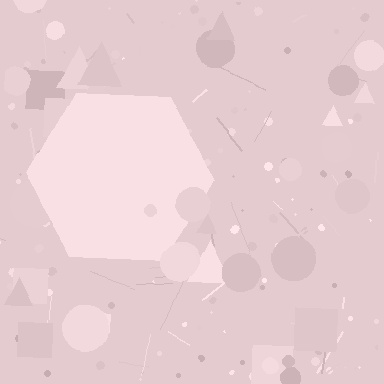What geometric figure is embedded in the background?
A hexagon is embedded in the background.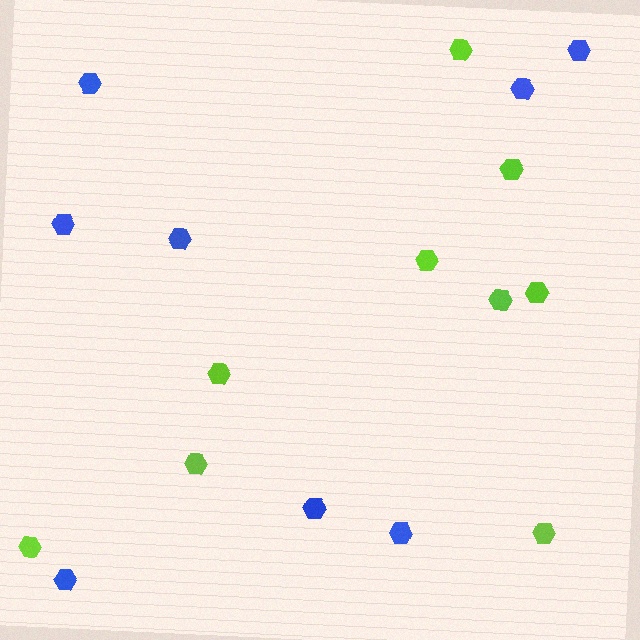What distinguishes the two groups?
There are 2 groups: one group of blue hexagons (8) and one group of lime hexagons (9).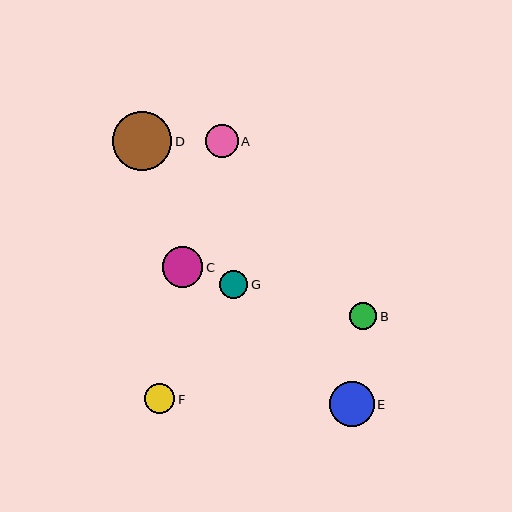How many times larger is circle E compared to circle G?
Circle E is approximately 1.6 times the size of circle G.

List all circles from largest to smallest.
From largest to smallest: D, E, C, A, F, G, B.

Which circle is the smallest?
Circle B is the smallest with a size of approximately 27 pixels.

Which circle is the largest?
Circle D is the largest with a size of approximately 60 pixels.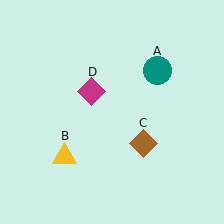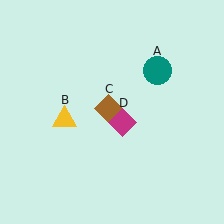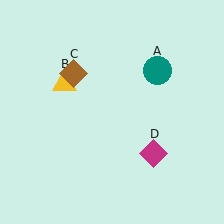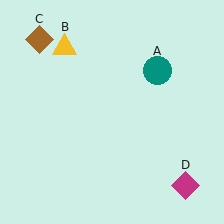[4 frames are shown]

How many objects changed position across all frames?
3 objects changed position: yellow triangle (object B), brown diamond (object C), magenta diamond (object D).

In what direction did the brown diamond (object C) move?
The brown diamond (object C) moved up and to the left.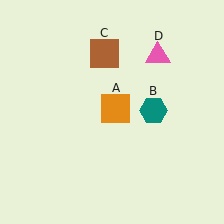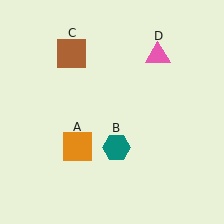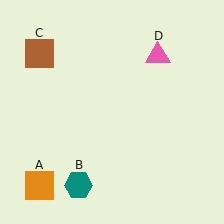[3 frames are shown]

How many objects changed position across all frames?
3 objects changed position: orange square (object A), teal hexagon (object B), brown square (object C).